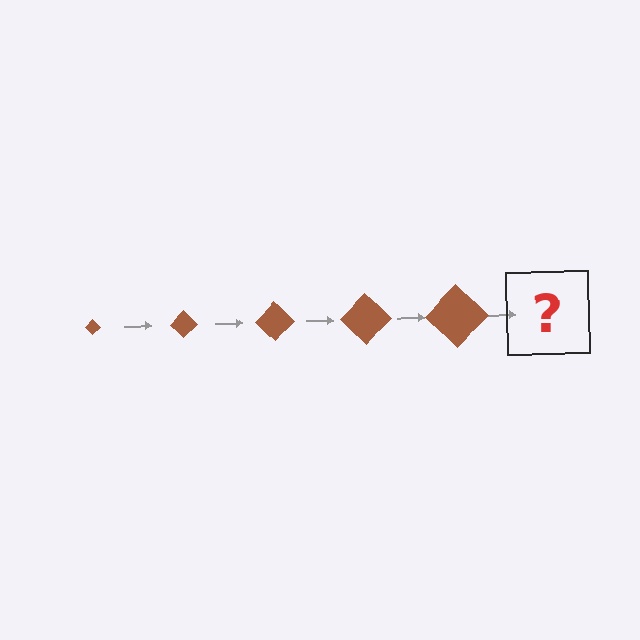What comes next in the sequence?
The next element should be a brown diamond, larger than the previous one.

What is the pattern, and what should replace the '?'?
The pattern is that the diamond gets progressively larger each step. The '?' should be a brown diamond, larger than the previous one.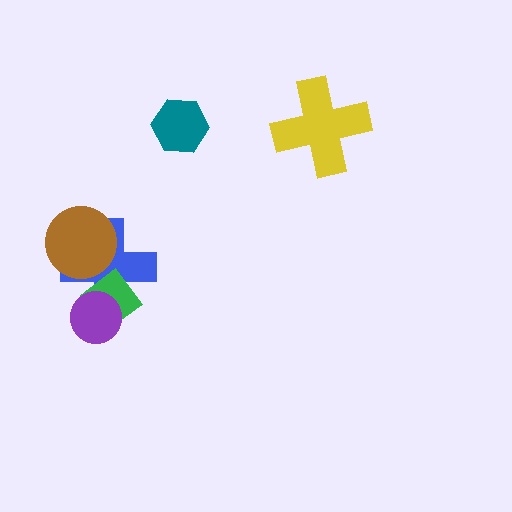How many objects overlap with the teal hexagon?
0 objects overlap with the teal hexagon.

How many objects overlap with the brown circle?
1 object overlaps with the brown circle.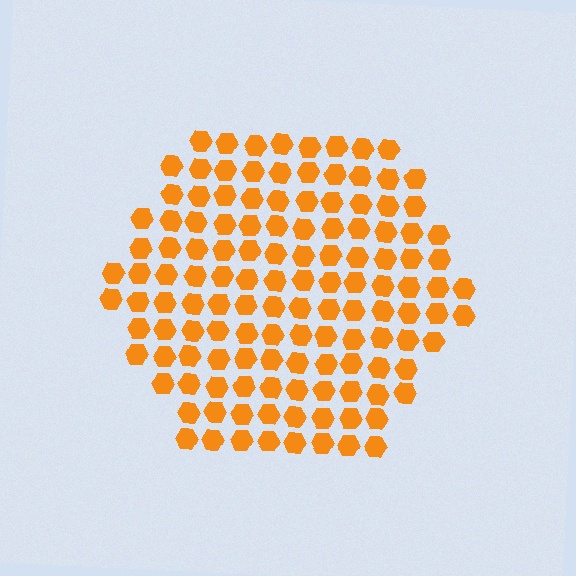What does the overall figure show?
The overall figure shows a hexagon.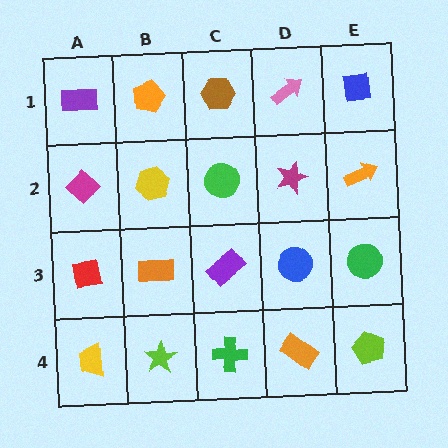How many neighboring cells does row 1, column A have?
2.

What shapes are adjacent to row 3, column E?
An orange arrow (row 2, column E), a lime pentagon (row 4, column E), a blue circle (row 3, column D).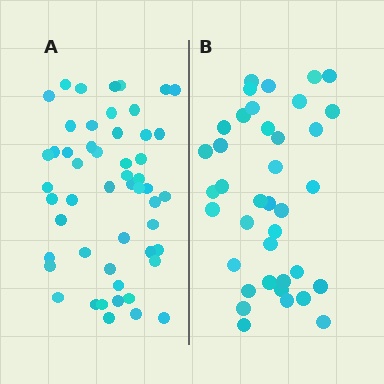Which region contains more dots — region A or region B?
Region A (the left region) has more dots.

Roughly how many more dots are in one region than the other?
Region A has approximately 15 more dots than region B.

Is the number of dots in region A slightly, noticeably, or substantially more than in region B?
Region A has noticeably more, but not dramatically so. The ratio is roughly 1.4 to 1.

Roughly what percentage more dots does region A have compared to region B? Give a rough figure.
About 35% more.